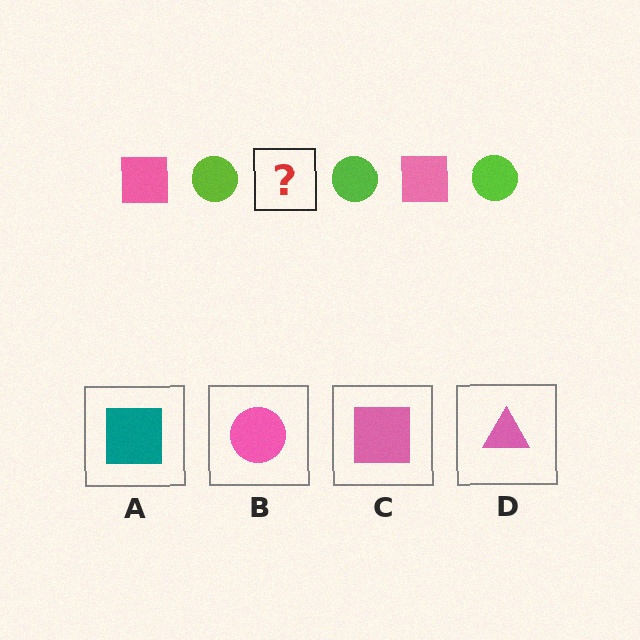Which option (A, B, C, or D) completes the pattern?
C.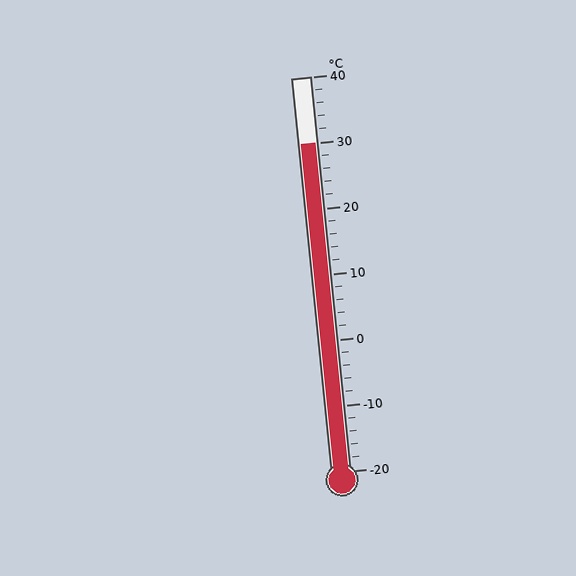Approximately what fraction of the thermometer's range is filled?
The thermometer is filled to approximately 85% of its range.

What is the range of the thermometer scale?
The thermometer scale ranges from -20°C to 40°C.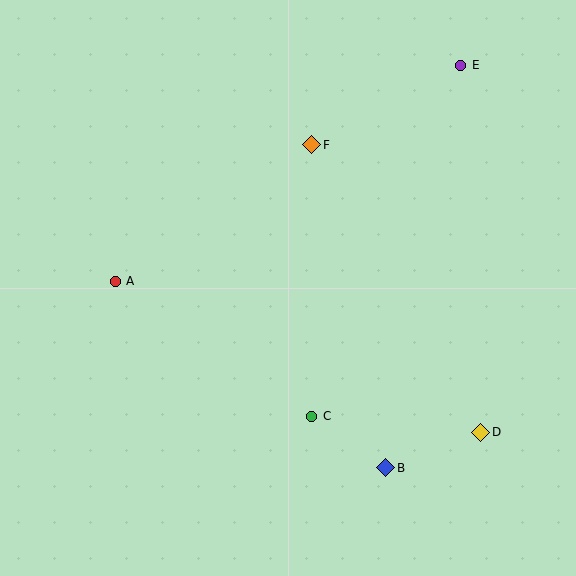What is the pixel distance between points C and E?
The distance between C and E is 382 pixels.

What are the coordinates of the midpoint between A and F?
The midpoint between A and F is at (214, 213).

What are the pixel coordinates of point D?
Point D is at (481, 432).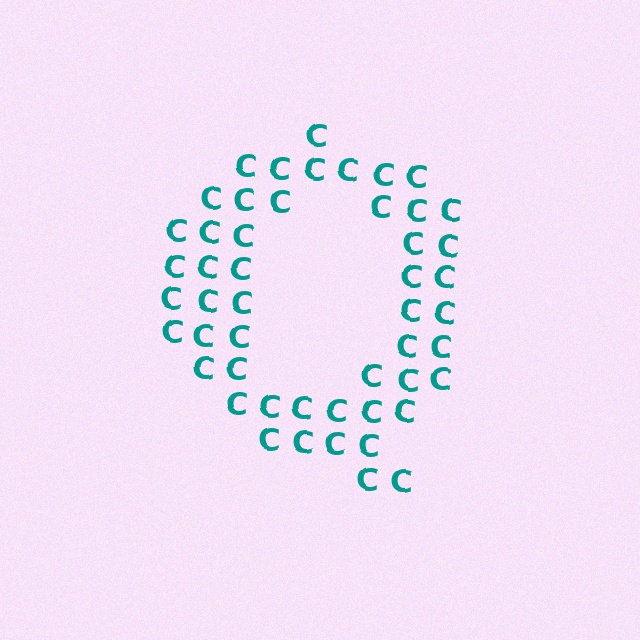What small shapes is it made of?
It is made of small letter C's.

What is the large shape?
The large shape is the letter Q.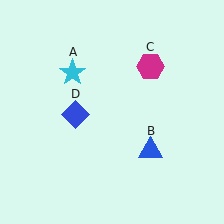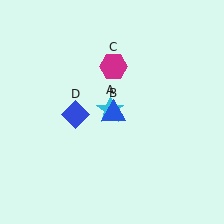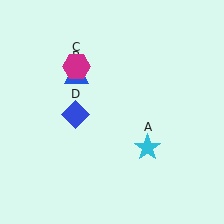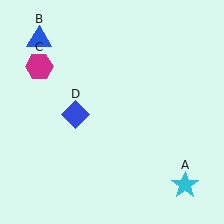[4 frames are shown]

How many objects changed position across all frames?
3 objects changed position: cyan star (object A), blue triangle (object B), magenta hexagon (object C).